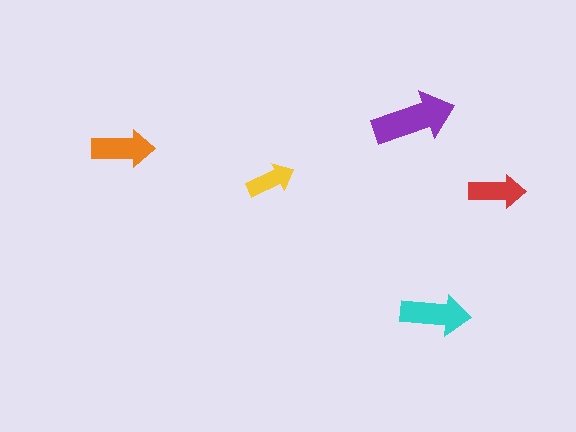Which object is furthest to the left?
The orange arrow is leftmost.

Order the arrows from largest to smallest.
the purple one, the cyan one, the orange one, the red one, the yellow one.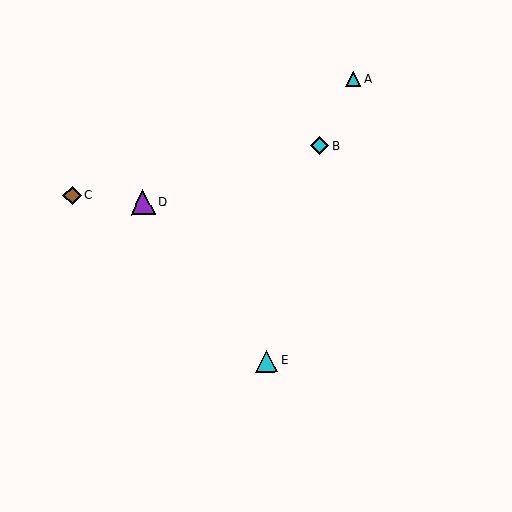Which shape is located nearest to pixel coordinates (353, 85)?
The cyan triangle (labeled A) at (353, 79) is nearest to that location.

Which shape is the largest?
The purple triangle (labeled D) is the largest.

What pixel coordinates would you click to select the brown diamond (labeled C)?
Click at (72, 195) to select the brown diamond C.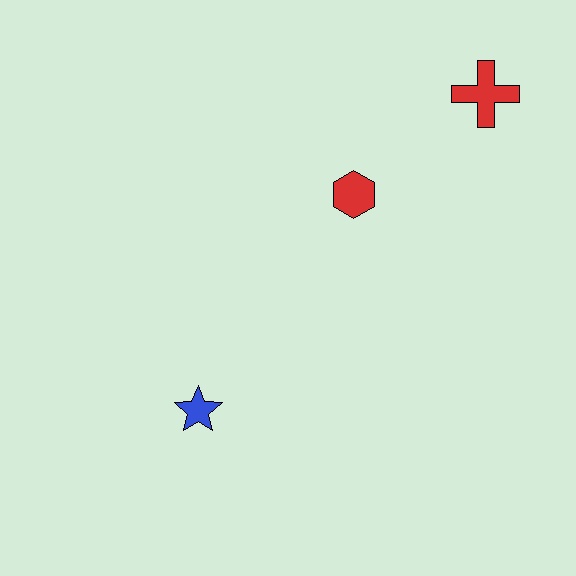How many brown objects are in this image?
There are no brown objects.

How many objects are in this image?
There are 3 objects.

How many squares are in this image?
There are no squares.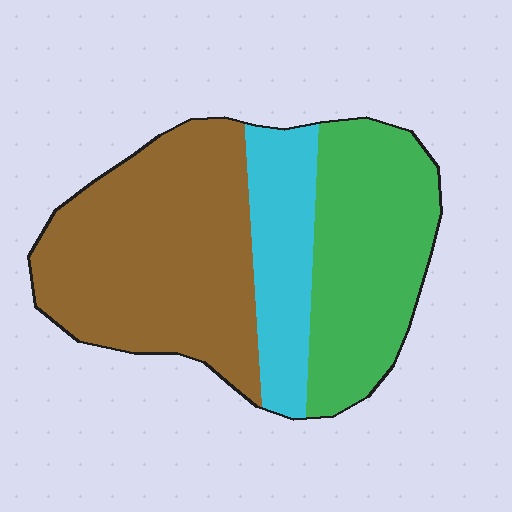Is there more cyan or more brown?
Brown.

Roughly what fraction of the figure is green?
Green covers around 35% of the figure.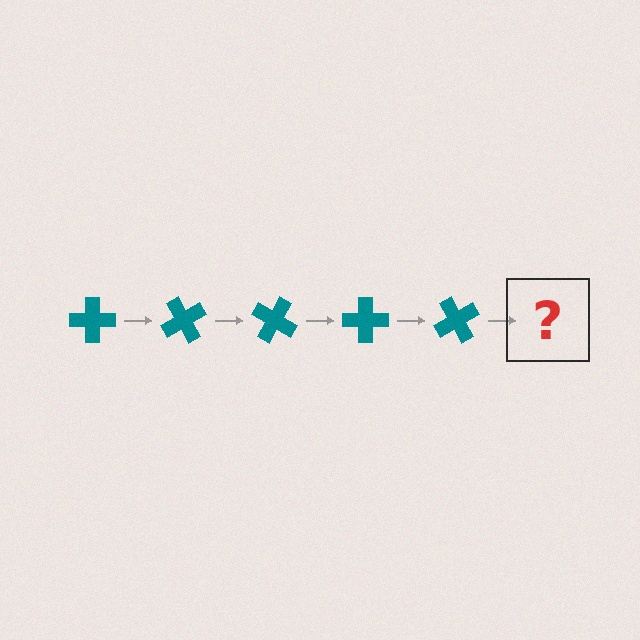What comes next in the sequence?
The next element should be a teal cross rotated 300 degrees.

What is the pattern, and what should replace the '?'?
The pattern is that the cross rotates 60 degrees each step. The '?' should be a teal cross rotated 300 degrees.